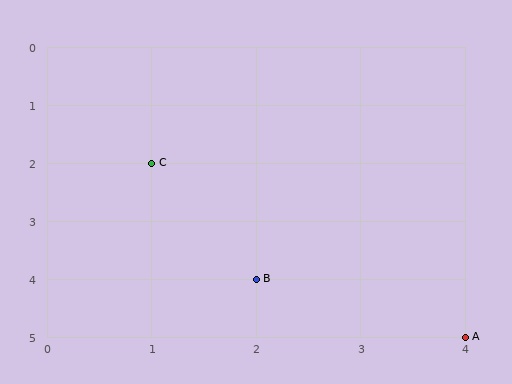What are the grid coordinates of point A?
Point A is at grid coordinates (4, 5).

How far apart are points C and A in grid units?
Points C and A are 3 columns and 3 rows apart (about 4.2 grid units diagonally).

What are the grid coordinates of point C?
Point C is at grid coordinates (1, 2).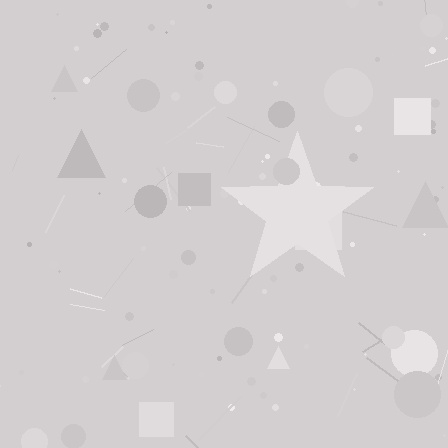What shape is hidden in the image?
A star is hidden in the image.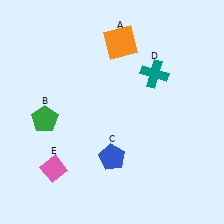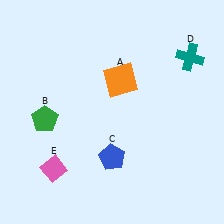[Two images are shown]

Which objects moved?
The objects that moved are: the orange square (A), the teal cross (D).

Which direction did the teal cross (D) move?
The teal cross (D) moved right.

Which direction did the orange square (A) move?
The orange square (A) moved down.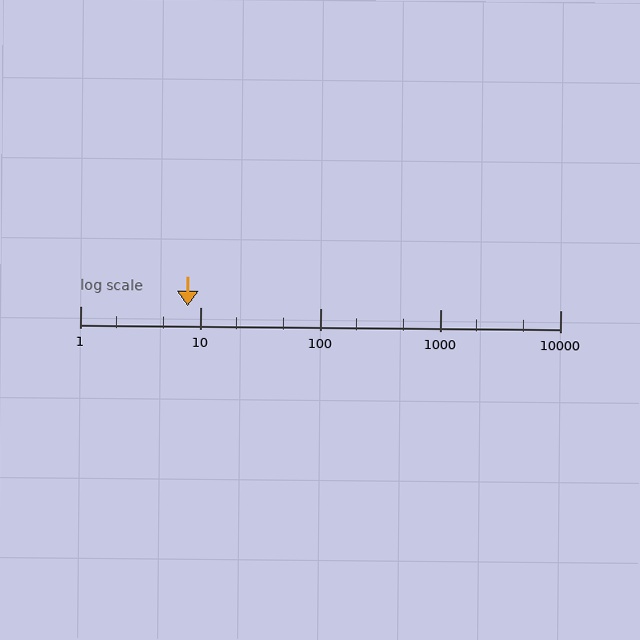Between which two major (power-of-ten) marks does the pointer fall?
The pointer is between 1 and 10.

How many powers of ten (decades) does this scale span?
The scale spans 4 decades, from 1 to 10000.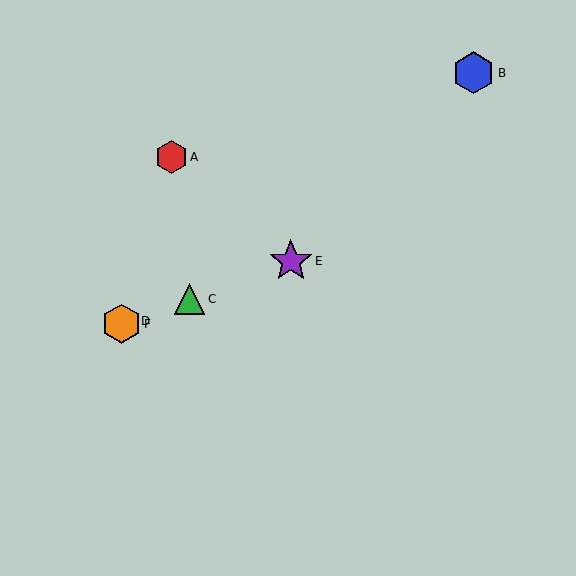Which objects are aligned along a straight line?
Objects C, D, E, F are aligned along a straight line.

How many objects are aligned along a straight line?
4 objects (C, D, E, F) are aligned along a straight line.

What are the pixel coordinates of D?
Object D is at (128, 321).